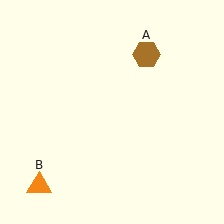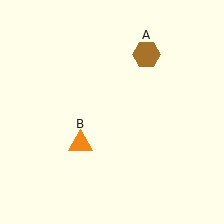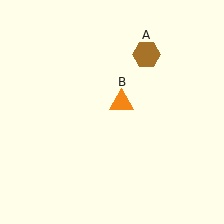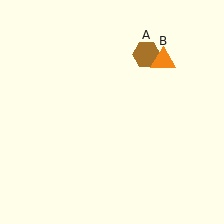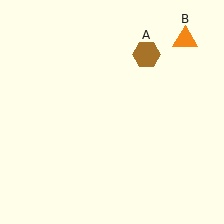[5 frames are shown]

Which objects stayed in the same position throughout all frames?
Brown hexagon (object A) remained stationary.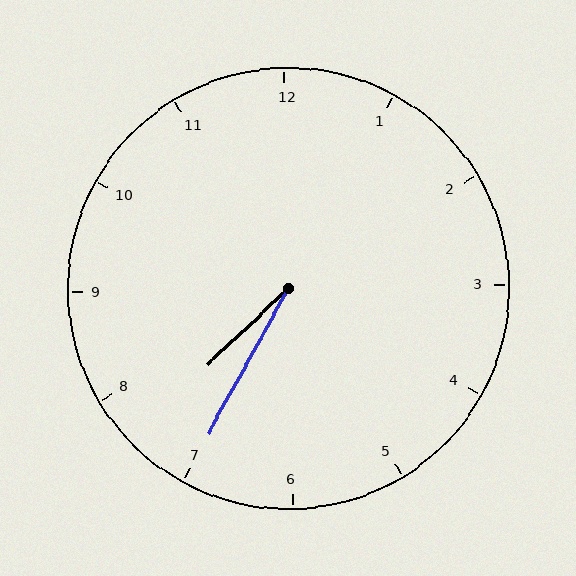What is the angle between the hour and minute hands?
Approximately 18 degrees.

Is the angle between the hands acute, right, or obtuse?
It is acute.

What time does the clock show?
7:35.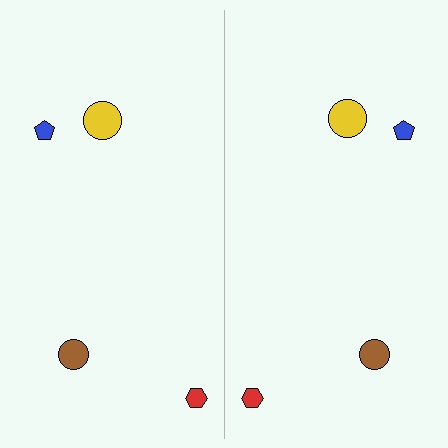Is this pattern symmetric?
Yes, this pattern has bilateral (reflection) symmetry.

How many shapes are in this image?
There are 8 shapes in this image.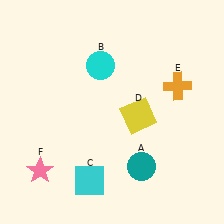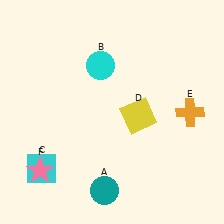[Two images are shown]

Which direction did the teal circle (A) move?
The teal circle (A) moved left.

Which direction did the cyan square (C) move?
The cyan square (C) moved left.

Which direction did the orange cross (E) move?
The orange cross (E) moved down.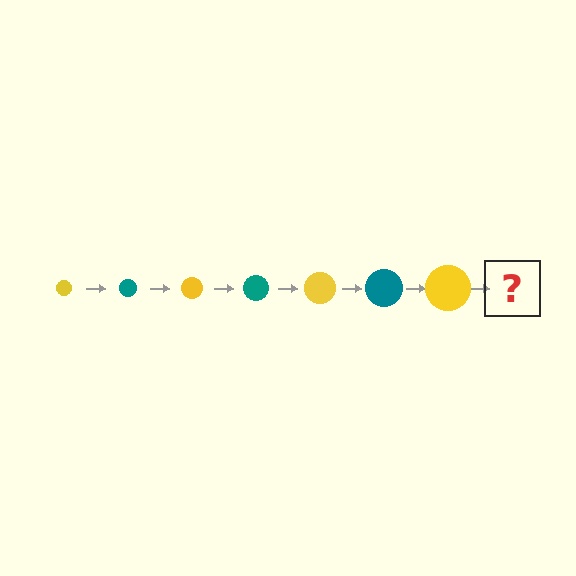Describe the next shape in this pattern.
It should be a teal circle, larger than the previous one.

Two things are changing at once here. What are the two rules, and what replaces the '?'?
The two rules are that the circle grows larger each step and the color cycles through yellow and teal. The '?' should be a teal circle, larger than the previous one.